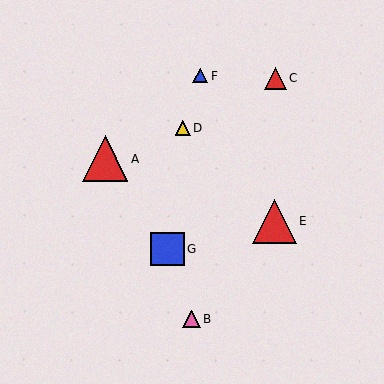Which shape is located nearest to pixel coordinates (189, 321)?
The pink triangle (labeled B) at (191, 319) is nearest to that location.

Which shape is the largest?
The red triangle (labeled A) is the largest.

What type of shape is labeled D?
Shape D is a yellow triangle.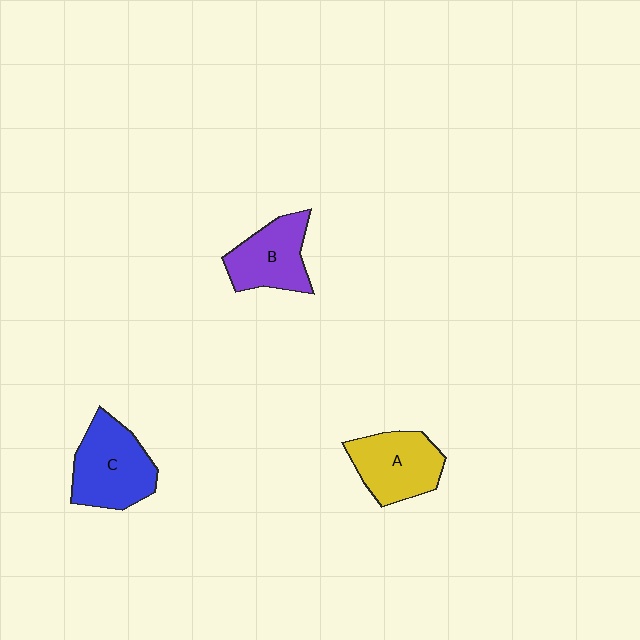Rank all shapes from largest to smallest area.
From largest to smallest: C (blue), A (yellow), B (purple).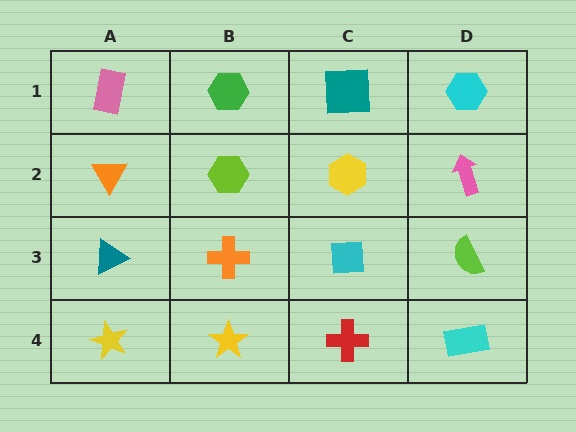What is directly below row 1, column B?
A lime hexagon.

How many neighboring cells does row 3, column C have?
4.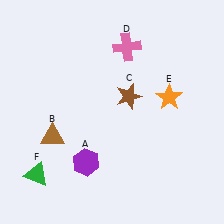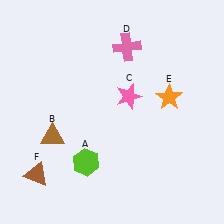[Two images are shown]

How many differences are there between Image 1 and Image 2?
There are 3 differences between the two images.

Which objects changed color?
A changed from purple to lime. C changed from brown to pink. F changed from green to brown.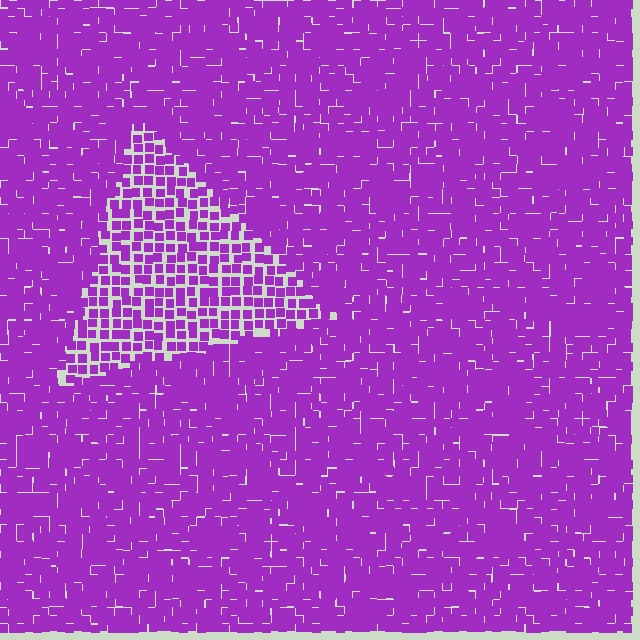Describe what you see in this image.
The image contains small purple elements arranged at two different densities. A triangle-shaped region is visible where the elements are less densely packed than the surrounding area.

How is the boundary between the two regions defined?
The boundary is defined by a change in element density (approximately 1.8x ratio). All elements are the same color, size, and shape.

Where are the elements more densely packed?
The elements are more densely packed outside the triangle boundary.